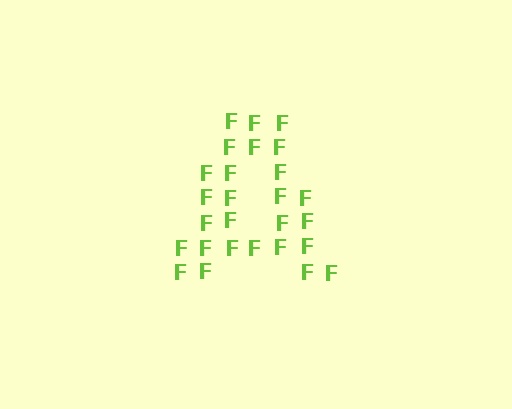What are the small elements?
The small elements are letter F's.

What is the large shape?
The large shape is the letter A.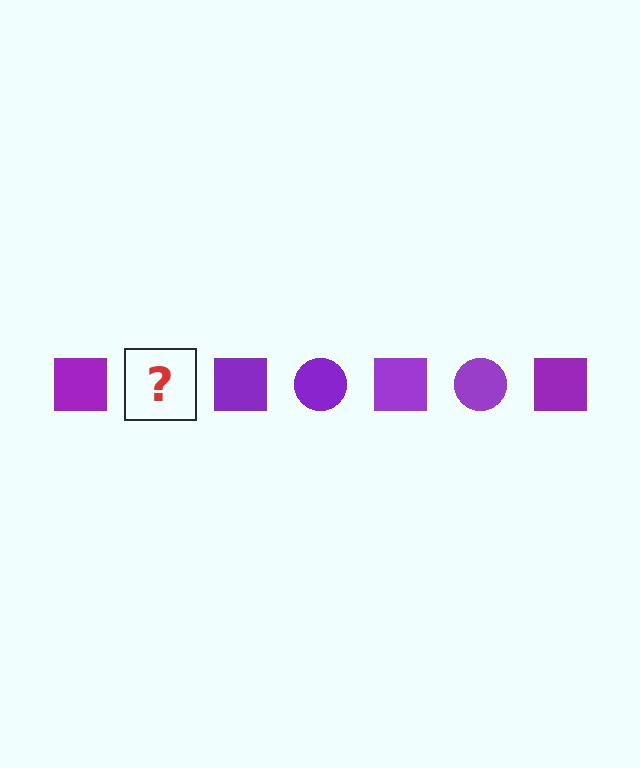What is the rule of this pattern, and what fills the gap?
The rule is that the pattern cycles through square, circle shapes in purple. The gap should be filled with a purple circle.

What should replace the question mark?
The question mark should be replaced with a purple circle.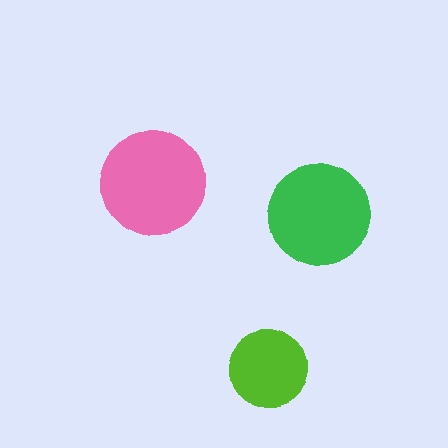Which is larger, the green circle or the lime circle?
The green one.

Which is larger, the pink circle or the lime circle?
The pink one.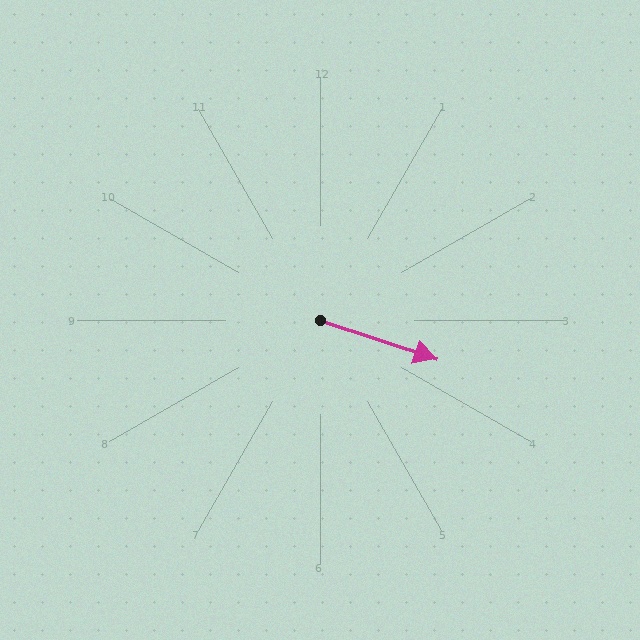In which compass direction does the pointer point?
East.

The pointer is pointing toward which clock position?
Roughly 4 o'clock.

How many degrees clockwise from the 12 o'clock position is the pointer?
Approximately 108 degrees.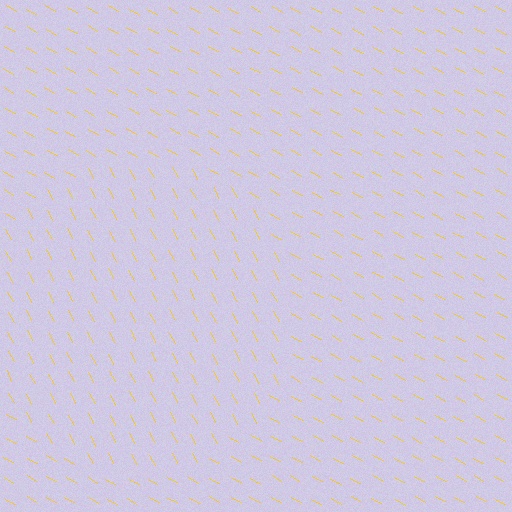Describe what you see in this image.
The image is filled with small yellow line segments. A circle region in the image has lines oriented differently from the surrounding lines, creating a visible texture boundary.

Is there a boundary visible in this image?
Yes, there is a texture boundary formed by a change in line orientation.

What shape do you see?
I see a circle.